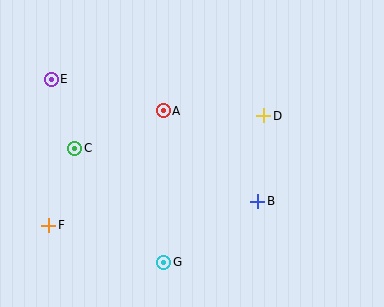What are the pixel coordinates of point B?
Point B is at (258, 201).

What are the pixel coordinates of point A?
Point A is at (163, 111).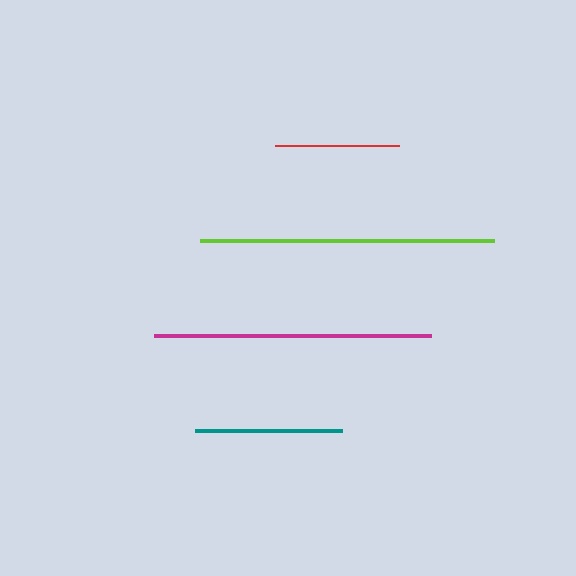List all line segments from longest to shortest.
From longest to shortest: lime, magenta, teal, red.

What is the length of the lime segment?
The lime segment is approximately 294 pixels long.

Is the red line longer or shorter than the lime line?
The lime line is longer than the red line.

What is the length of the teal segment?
The teal segment is approximately 147 pixels long.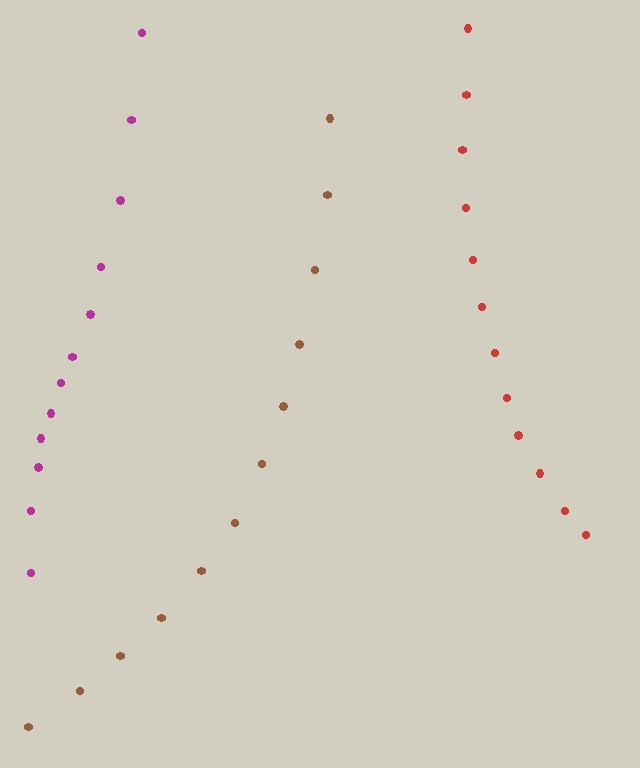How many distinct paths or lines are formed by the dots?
There are 3 distinct paths.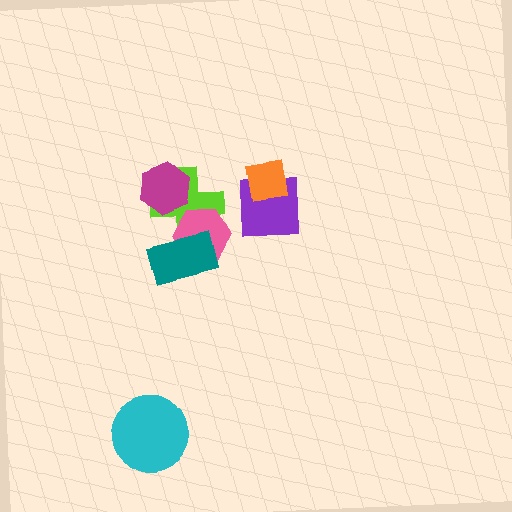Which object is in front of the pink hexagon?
The teal rectangle is in front of the pink hexagon.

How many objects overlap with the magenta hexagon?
1 object overlaps with the magenta hexagon.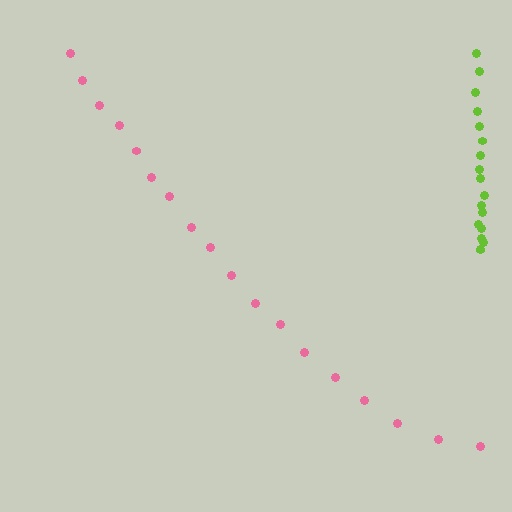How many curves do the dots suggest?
There are 2 distinct paths.